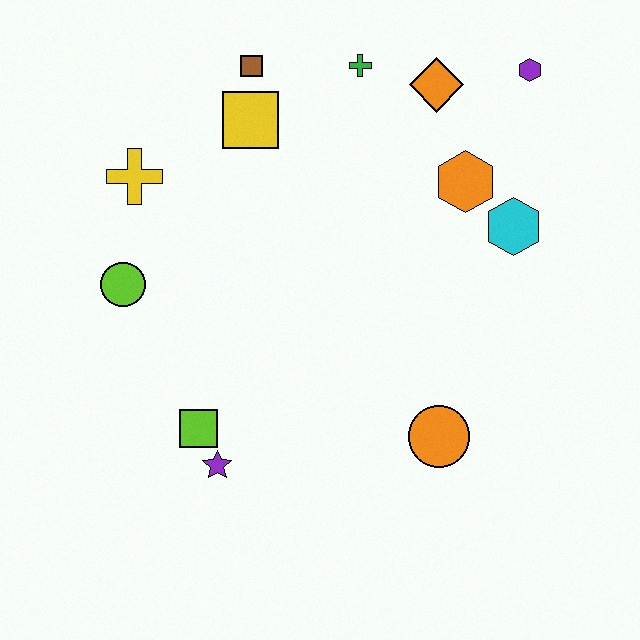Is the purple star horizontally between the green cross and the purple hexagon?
No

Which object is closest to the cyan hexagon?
The orange hexagon is closest to the cyan hexagon.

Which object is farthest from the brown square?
The orange circle is farthest from the brown square.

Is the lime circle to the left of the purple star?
Yes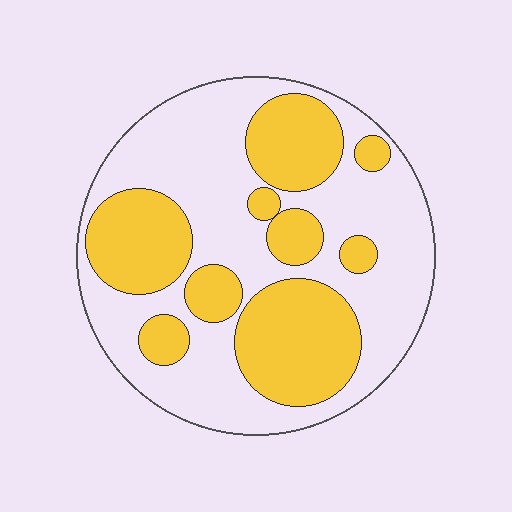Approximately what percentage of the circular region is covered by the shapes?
Approximately 40%.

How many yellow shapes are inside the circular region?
9.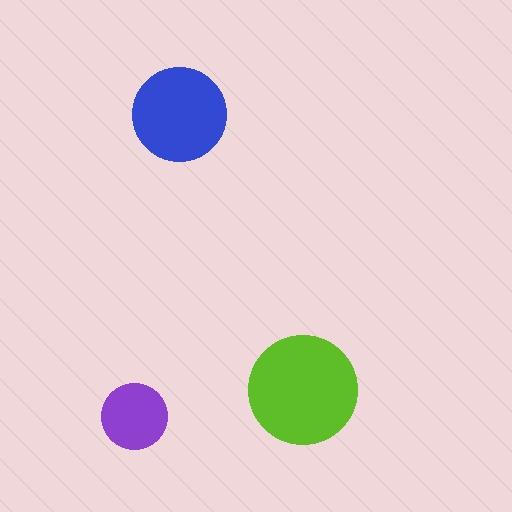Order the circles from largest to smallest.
the lime one, the blue one, the purple one.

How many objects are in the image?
There are 3 objects in the image.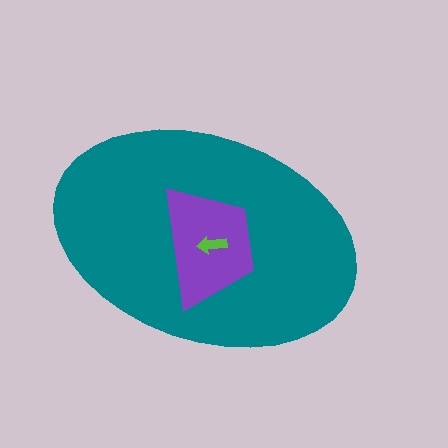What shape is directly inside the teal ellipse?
The purple trapezoid.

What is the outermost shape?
The teal ellipse.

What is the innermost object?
The lime arrow.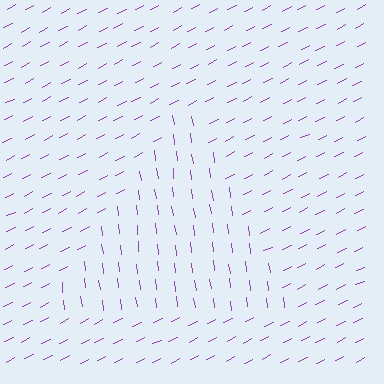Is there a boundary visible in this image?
Yes, there is a texture boundary formed by a change in line orientation.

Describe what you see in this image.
The image is filled with small purple line segments. A triangle region in the image has lines oriented differently from the surrounding lines, creating a visible texture boundary.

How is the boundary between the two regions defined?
The boundary is defined purely by a change in line orientation (approximately 70 degrees difference). All lines are the same color and thickness.